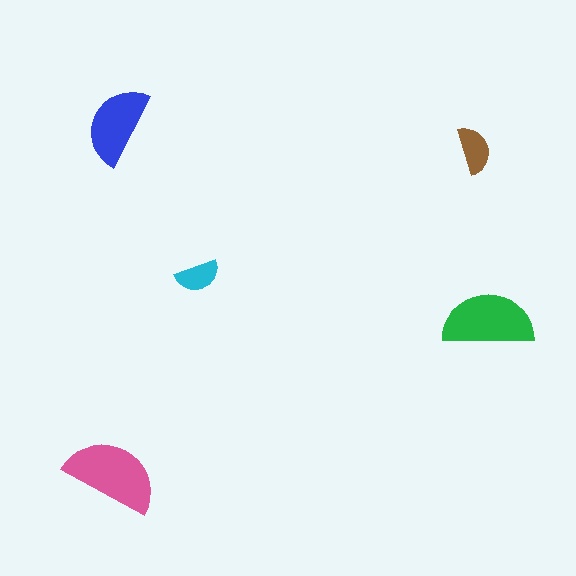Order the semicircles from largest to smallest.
the pink one, the green one, the blue one, the brown one, the cyan one.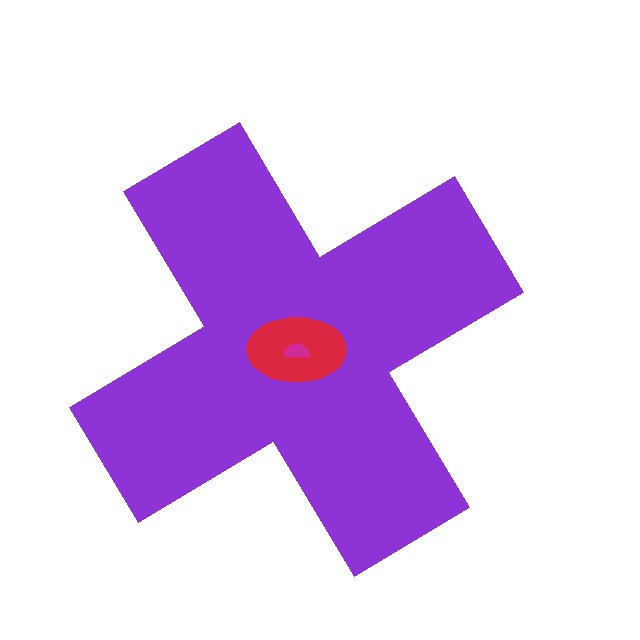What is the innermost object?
The magenta semicircle.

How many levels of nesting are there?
3.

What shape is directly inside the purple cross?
The red ellipse.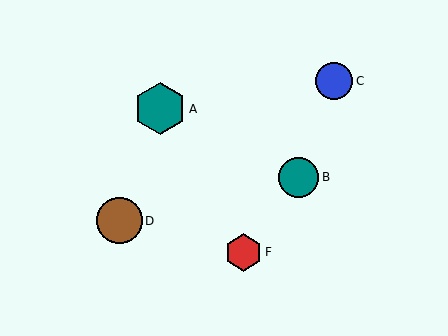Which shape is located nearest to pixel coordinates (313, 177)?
The teal circle (labeled B) at (298, 177) is nearest to that location.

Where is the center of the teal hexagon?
The center of the teal hexagon is at (160, 109).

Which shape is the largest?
The teal hexagon (labeled A) is the largest.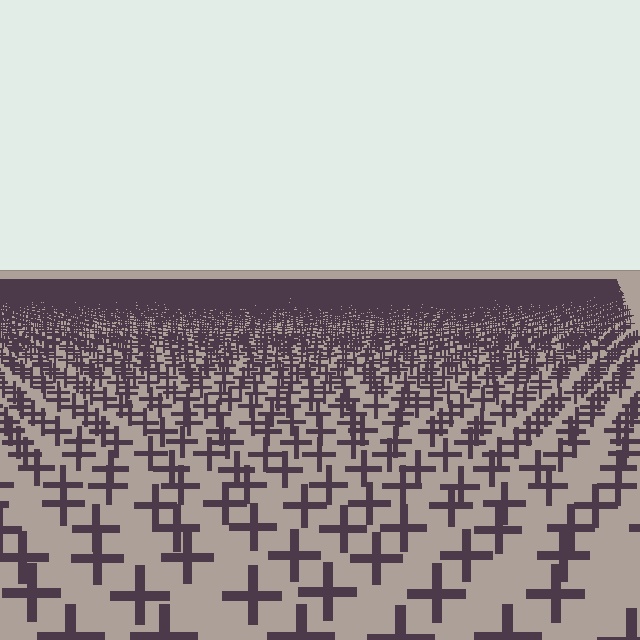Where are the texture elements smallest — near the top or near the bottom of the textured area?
Near the top.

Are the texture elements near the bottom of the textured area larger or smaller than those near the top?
Larger. Near the bottom, elements are closer to the viewer and appear at a bigger on-screen size.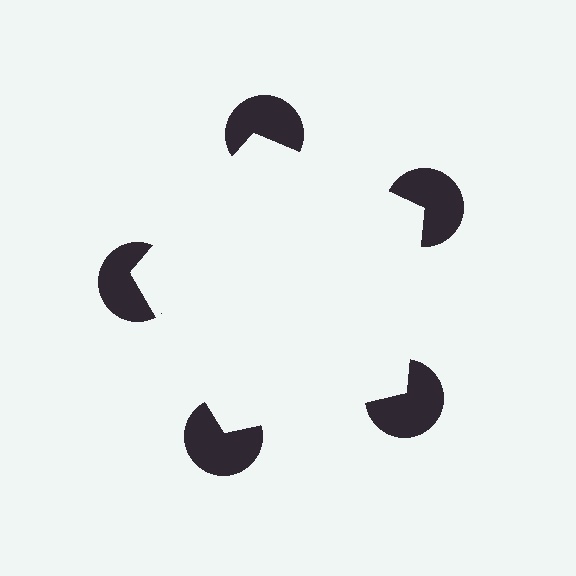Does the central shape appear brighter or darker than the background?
It typically appears slightly brighter than the background, even though no actual brightness change is drawn.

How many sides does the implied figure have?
5 sides.